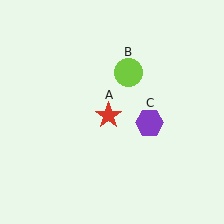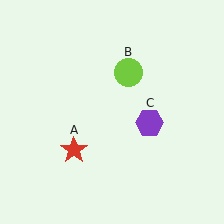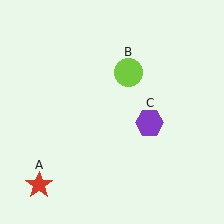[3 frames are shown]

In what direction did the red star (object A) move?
The red star (object A) moved down and to the left.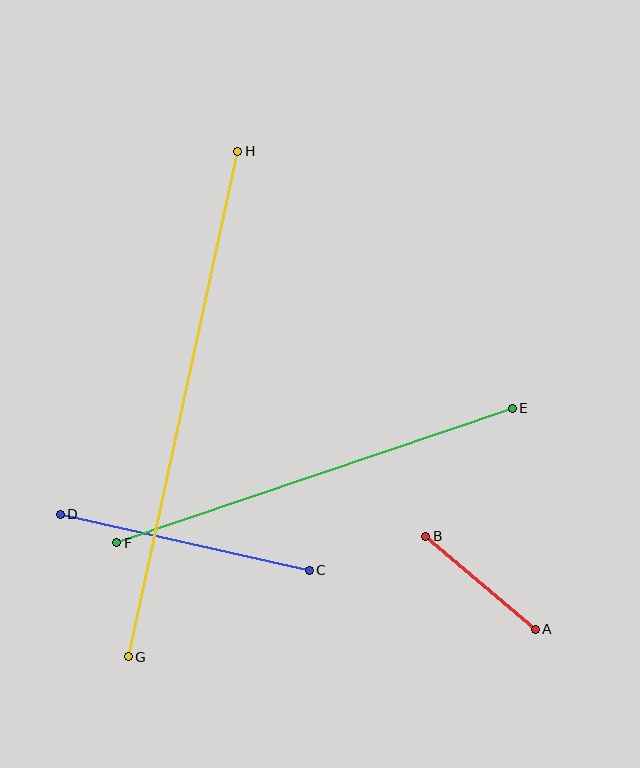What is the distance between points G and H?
The distance is approximately 517 pixels.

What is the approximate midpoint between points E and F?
The midpoint is at approximately (315, 476) pixels.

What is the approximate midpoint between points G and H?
The midpoint is at approximately (183, 404) pixels.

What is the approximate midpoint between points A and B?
The midpoint is at approximately (481, 583) pixels.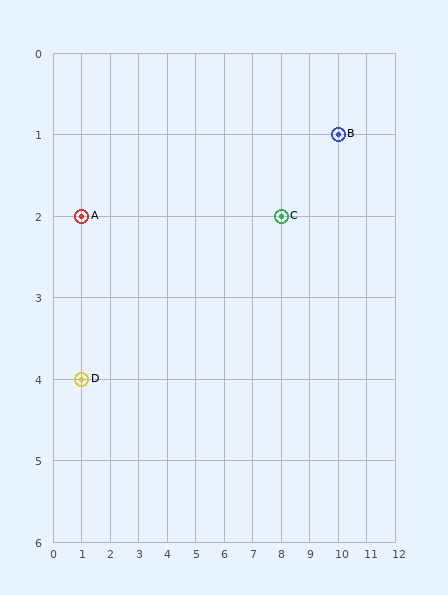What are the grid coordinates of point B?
Point B is at grid coordinates (10, 1).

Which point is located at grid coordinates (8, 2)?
Point C is at (8, 2).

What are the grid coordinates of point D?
Point D is at grid coordinates (1, 4).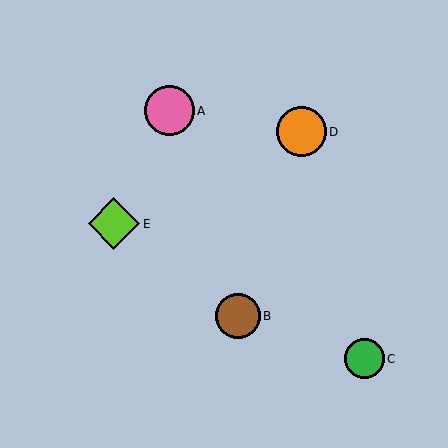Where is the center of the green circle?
The center of the green circle is at (364, 359).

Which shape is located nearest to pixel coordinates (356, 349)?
The green circle (labeled C) at (364, 359) is nearest to that location.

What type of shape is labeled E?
Shape E is a lime diamond.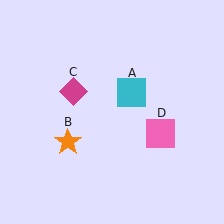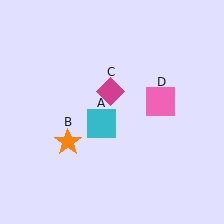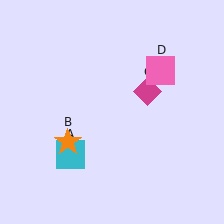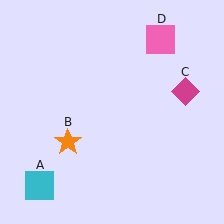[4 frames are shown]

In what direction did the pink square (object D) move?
The pink square (object D) moved up.